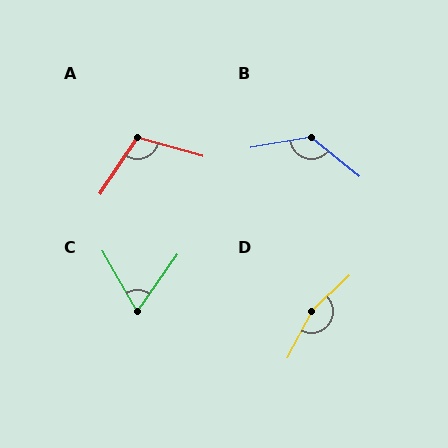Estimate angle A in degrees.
Approximately 108 degrees.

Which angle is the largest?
D, at approximately 162 degrees.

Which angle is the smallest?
C, at approximately 65 degrees.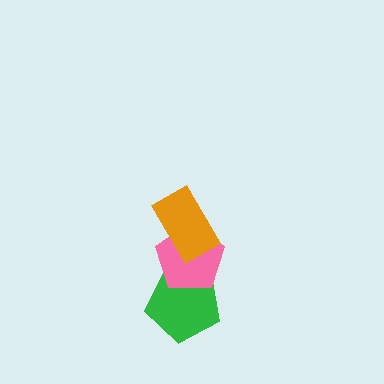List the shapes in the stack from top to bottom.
From top to bottom: the orange rectangle, the pink pentagon, the green pentagon.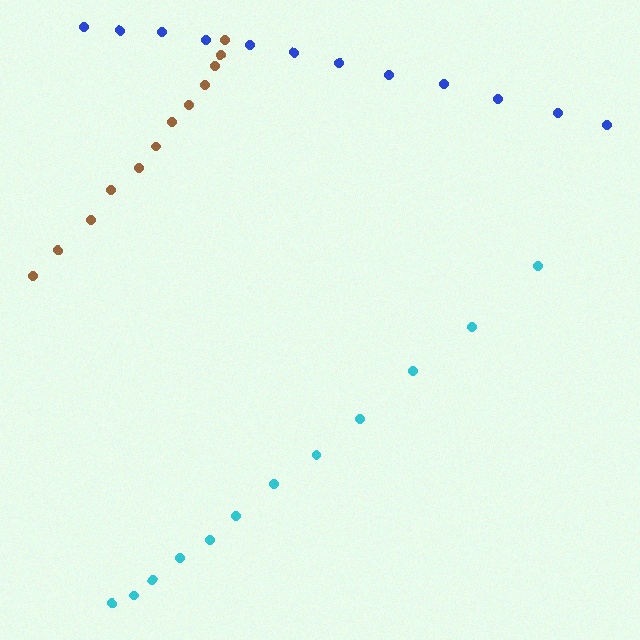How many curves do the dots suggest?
There are 3 distinct paths.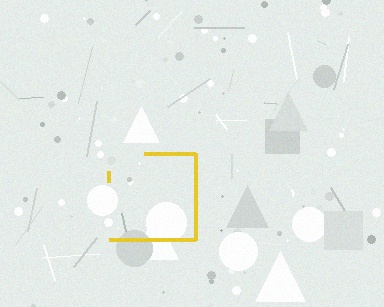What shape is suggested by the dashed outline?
The dashed outline suggests a square.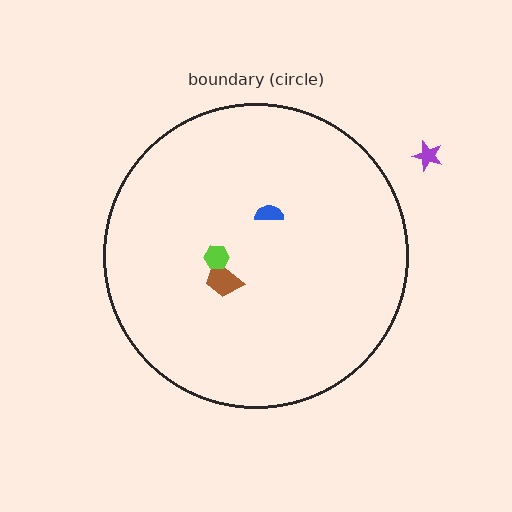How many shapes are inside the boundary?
3 inside, 1 outside.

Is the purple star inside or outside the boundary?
Outside.